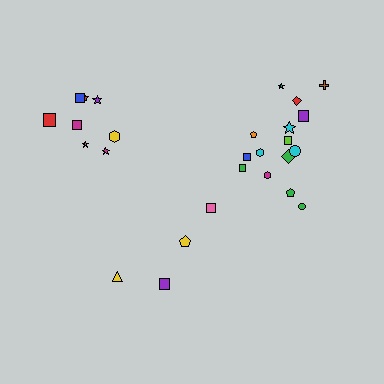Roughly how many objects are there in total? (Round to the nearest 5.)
Roughly 25 objects in total.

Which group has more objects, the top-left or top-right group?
The top-right group.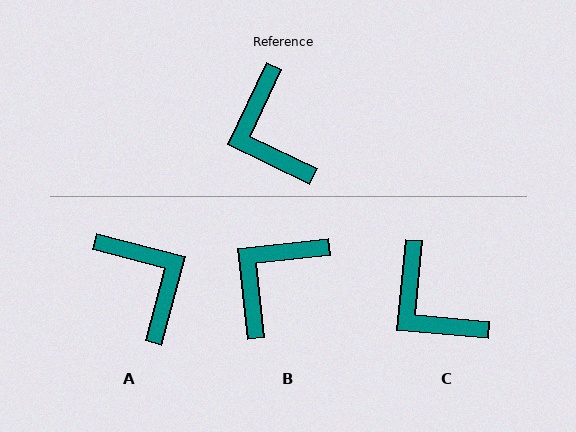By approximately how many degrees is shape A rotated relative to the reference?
Approximately 169 degrees clockwise.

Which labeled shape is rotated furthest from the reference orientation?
A, about 169 degrees away.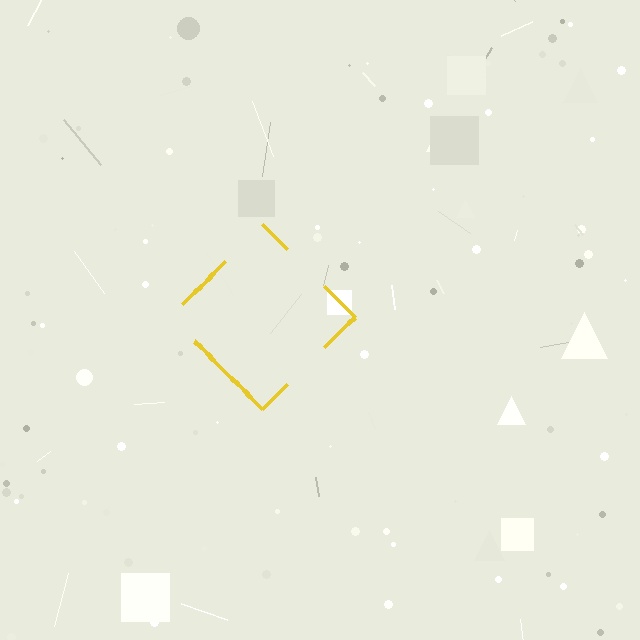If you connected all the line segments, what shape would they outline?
They would outline a diamond.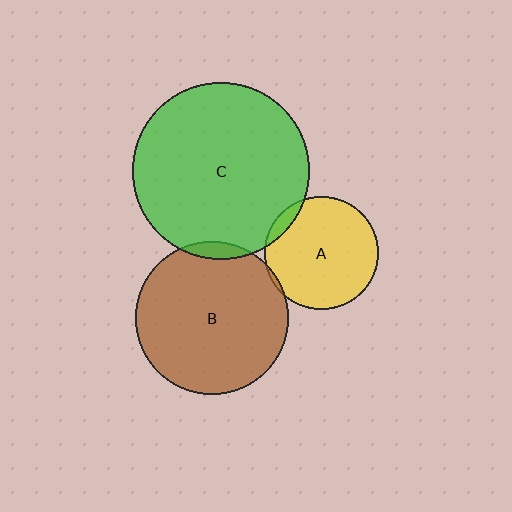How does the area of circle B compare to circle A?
Approximately 1.8 times.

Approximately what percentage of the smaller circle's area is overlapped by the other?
Approximately 5%.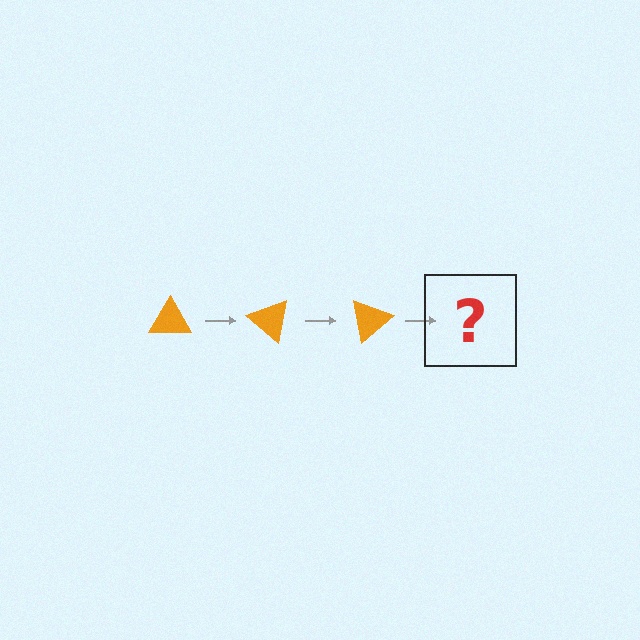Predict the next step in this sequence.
The next step is an orange triangle rotated 120 degrees.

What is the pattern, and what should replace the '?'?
The pattern is that the triangle rotates 40 degrees each step. The '?' should be an orange triangle rotated 120 degrees.